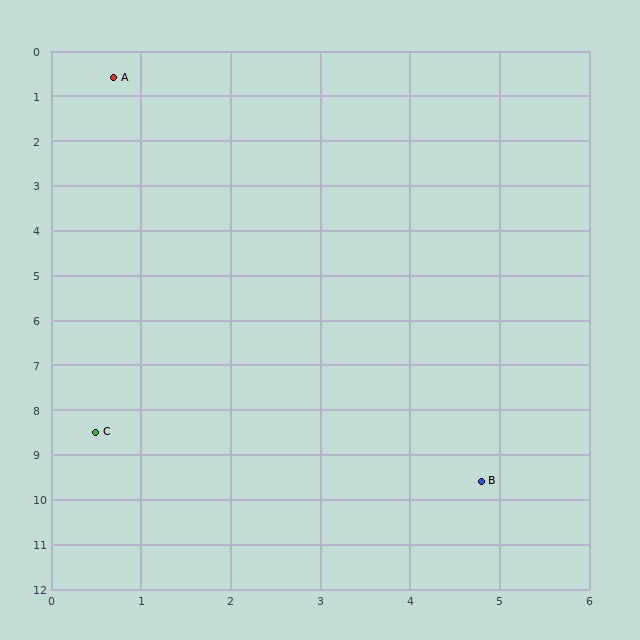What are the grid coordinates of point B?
Point B is at approximately (4.8, 9.6).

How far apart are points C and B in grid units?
Points C and B are about 4.4 grid units apart.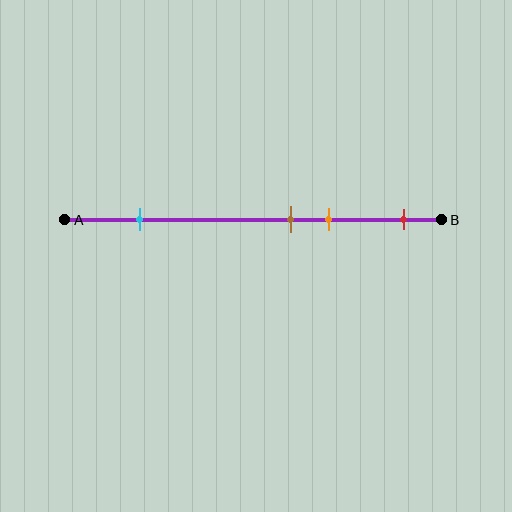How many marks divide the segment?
There are 4 marks dividing the segment.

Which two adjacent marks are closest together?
The brown and orange marks are the closest adjacent pair.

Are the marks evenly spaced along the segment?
No, the marks are not evenly spaced.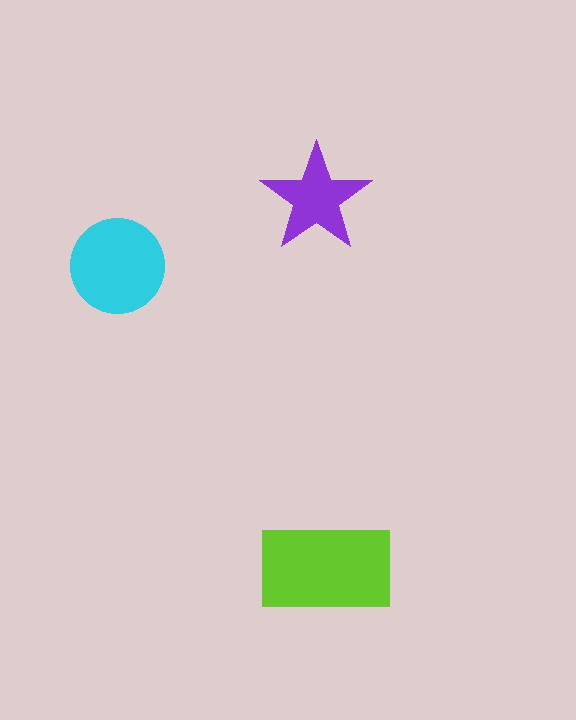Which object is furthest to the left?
The cyan circle is leftmost.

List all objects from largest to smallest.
The lime rectangle, the cyan circle, the purple star.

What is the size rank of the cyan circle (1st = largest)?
2nd.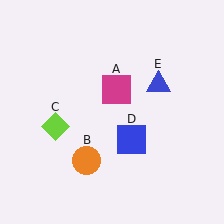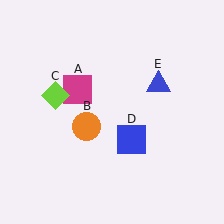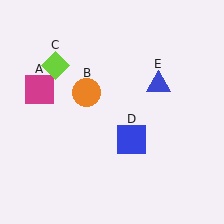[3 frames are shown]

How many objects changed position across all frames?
3 objects changed position: magenta square (object A), orange circle (object B), lime diamond (object C).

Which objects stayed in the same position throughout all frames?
Blue square (object D) and blue triangle (object E) remained stationary.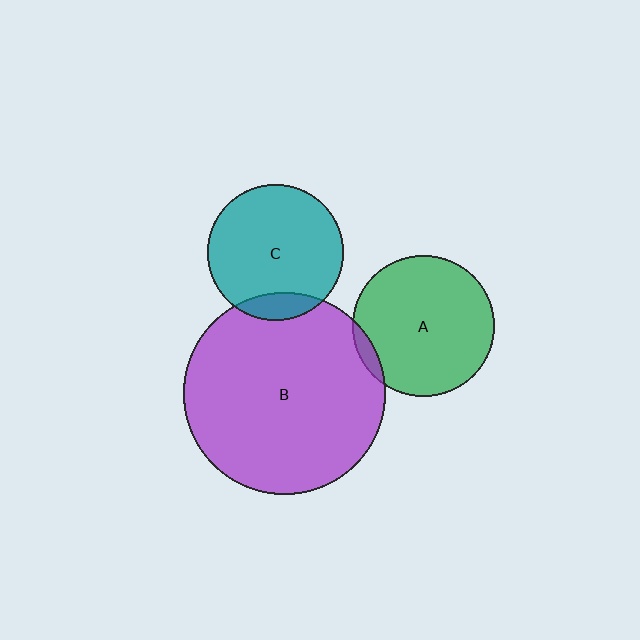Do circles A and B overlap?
Yes.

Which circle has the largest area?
Circle B (purple).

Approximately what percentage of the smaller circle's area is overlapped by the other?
Approximately 5%.